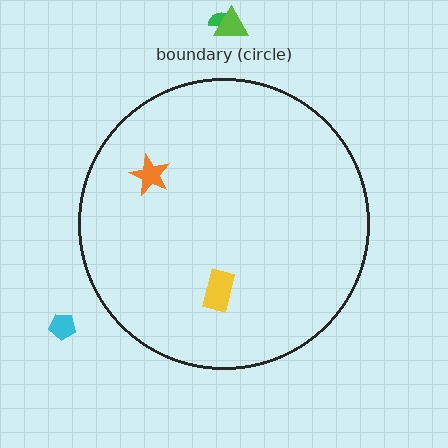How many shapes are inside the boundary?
2 inside, 3 outside.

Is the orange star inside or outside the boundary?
Inside.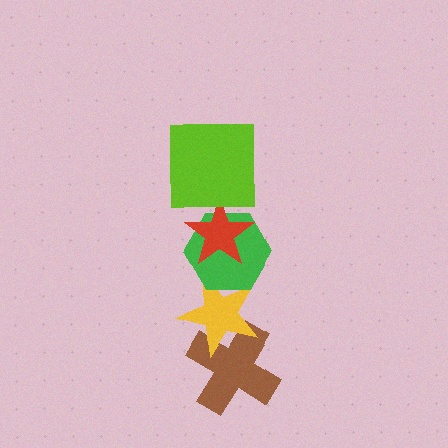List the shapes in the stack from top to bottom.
From top to bottom: the lime square, the red star, the green hexagon, the yellow star, the brown cross.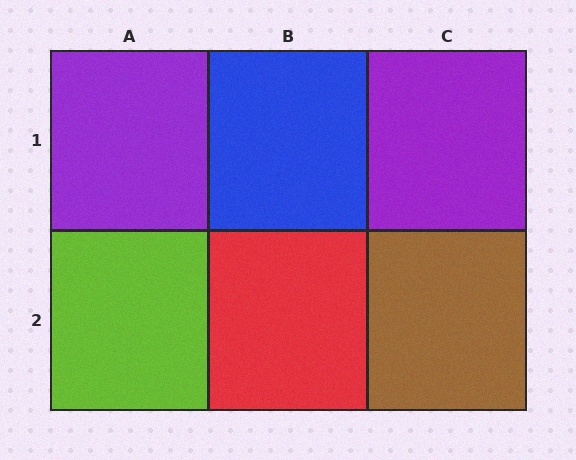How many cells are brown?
1 cell is brown.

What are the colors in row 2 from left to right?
Lime, red, brown.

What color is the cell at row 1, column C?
Purple.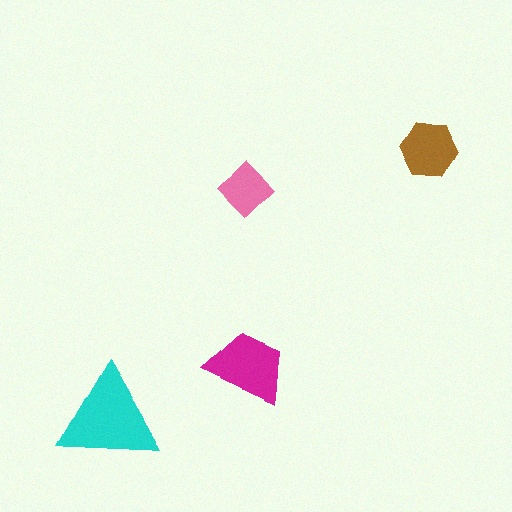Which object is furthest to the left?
The cyan triangle is leftmost.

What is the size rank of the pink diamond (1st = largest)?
4th.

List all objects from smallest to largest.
The pink diamond, the brown hexagon, the magenta trapezoid, the cyan triangle.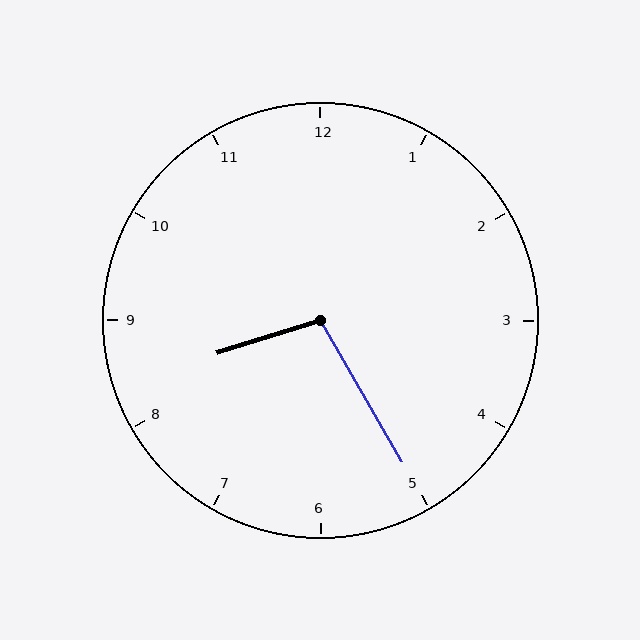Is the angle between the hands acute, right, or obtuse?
It is obtuse.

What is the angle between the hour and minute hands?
Approximately 102 degrees.